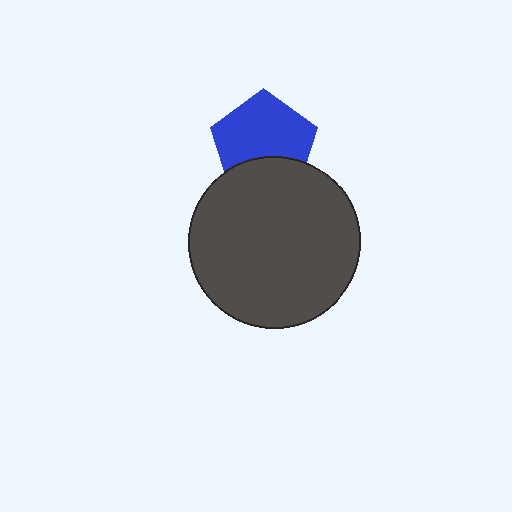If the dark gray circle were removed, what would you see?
You would see the complete blue pentagon.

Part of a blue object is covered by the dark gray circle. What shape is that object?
It is a pentagon.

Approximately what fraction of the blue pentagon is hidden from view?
Roughly 31% of the blue pentagon is hidden behind the dark gray circle.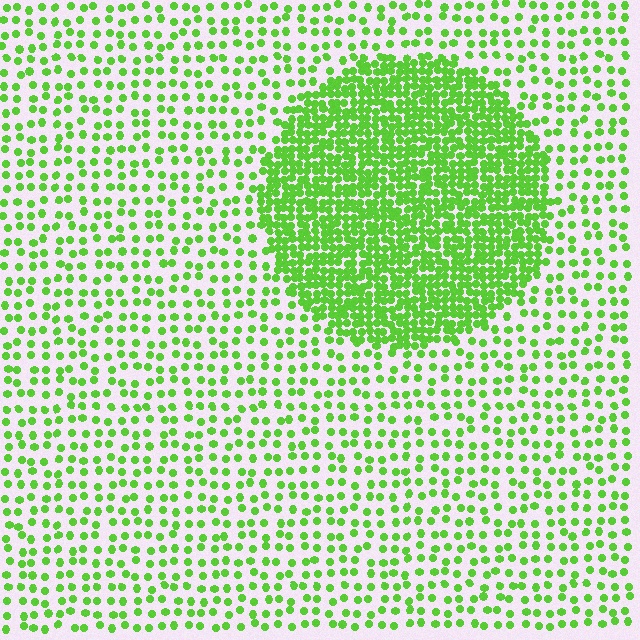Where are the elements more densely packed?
The elements are more densely packed inside the circle boundary.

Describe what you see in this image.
The image contains small lime elements arranged at two different densities. A circle-shaped region is visible where the elements are more densely packed than the surrounding area.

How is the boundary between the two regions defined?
The boundary is defined by a change in element density (approximately 2.9x ratio). All elements are the same color, size, and shape.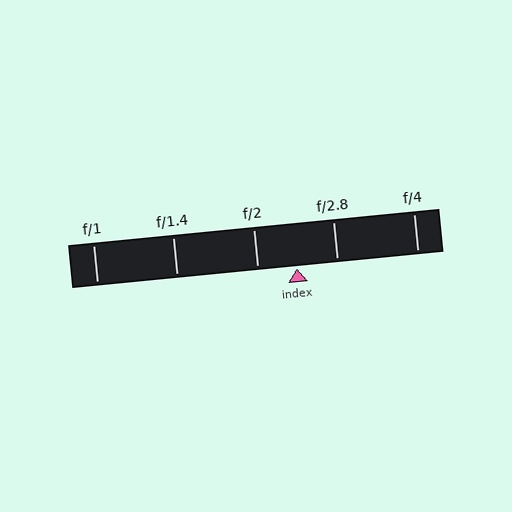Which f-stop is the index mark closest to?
The index mark is closest to f/2.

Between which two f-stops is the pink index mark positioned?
The index mark is between f/2 and f/2.8.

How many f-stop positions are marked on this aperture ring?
There are 5 f-stop positions marked.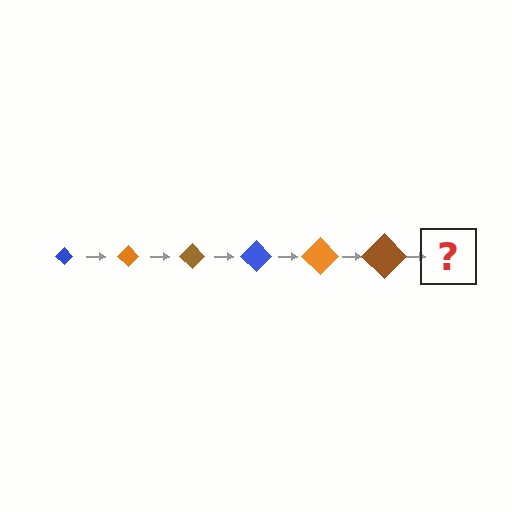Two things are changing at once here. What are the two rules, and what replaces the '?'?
The two rules are that the diamond grows larger each step and the color cycles through blue, orange, and brown. The '?' should be a blue diamond, larger than the previous one.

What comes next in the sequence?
The next element should be a blue diamond, larger than the previous one.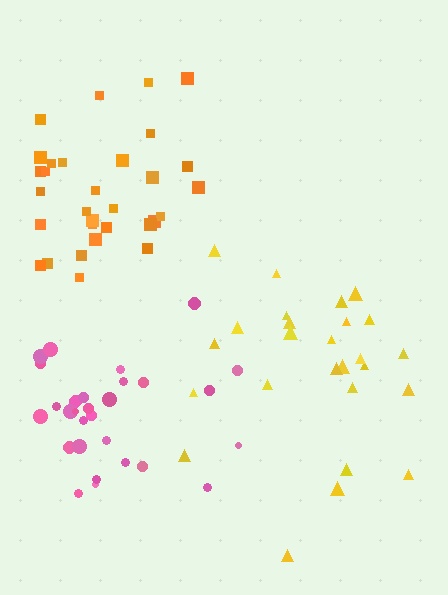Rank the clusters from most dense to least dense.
pink, orange, yellow.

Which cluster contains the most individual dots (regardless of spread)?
Orange (31).